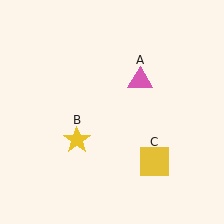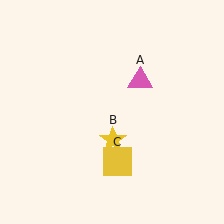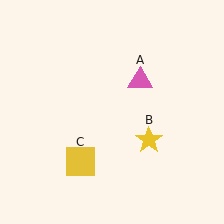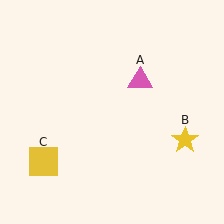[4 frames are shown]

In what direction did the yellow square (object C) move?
The yellow square (object C) moved left.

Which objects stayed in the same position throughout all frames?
Pink triangle (object A) remained stationary.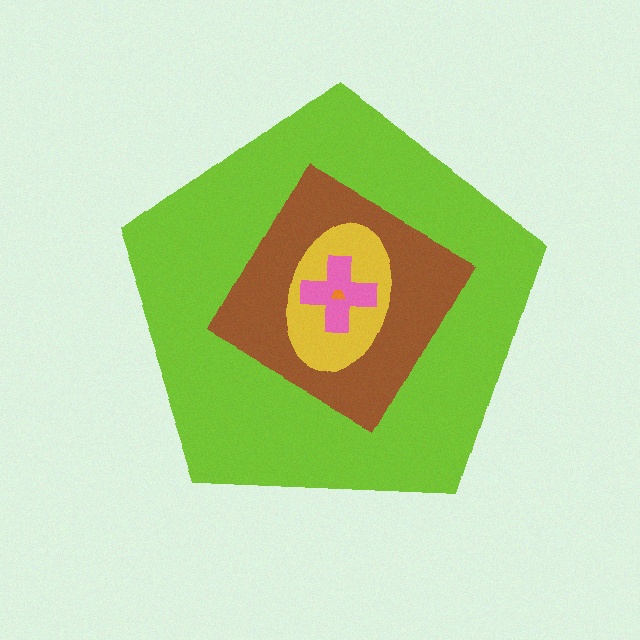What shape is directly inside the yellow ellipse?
The pink cross.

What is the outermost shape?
The lime pentagon.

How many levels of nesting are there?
5.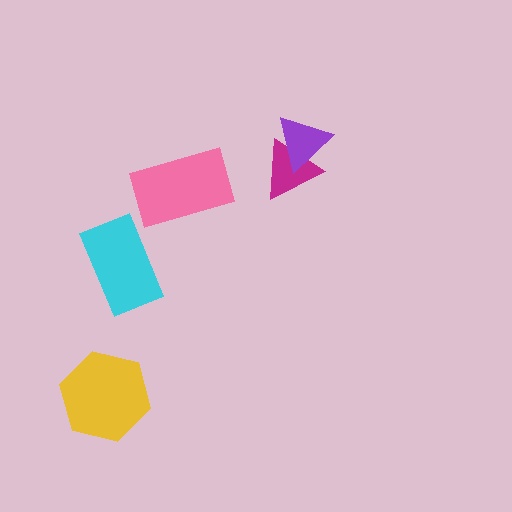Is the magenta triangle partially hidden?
Yes, it is partially covered by another shape.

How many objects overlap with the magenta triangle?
1 object overlaps with the magenta triangle.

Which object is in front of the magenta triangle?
The purple triangle is in front of the magenta triangle.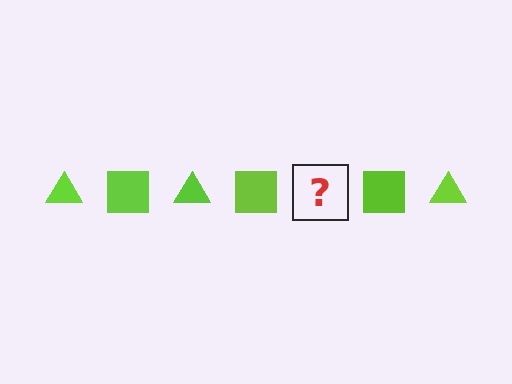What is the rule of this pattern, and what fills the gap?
The rule is that the pattern cycles through triangle, square shapes in lime. The gap should be filled with a lime triangle.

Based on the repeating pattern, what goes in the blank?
The blank should be a lime triangle.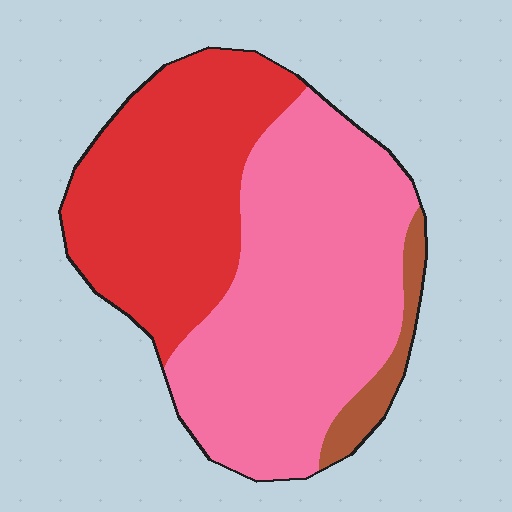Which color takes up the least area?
Brown, at roughly 5%.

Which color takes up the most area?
Pink, at roughly 55%.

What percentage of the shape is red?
Red takes up about two fifths (2/5) of the shape.